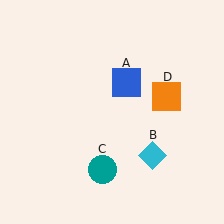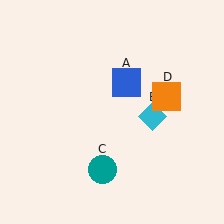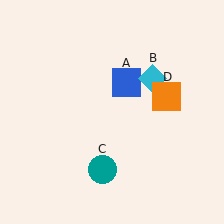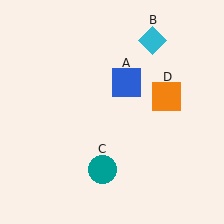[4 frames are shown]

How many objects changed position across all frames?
1 object changed position: cyan diamond (object B).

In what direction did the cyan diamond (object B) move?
The cyan diamond (object B) moved up.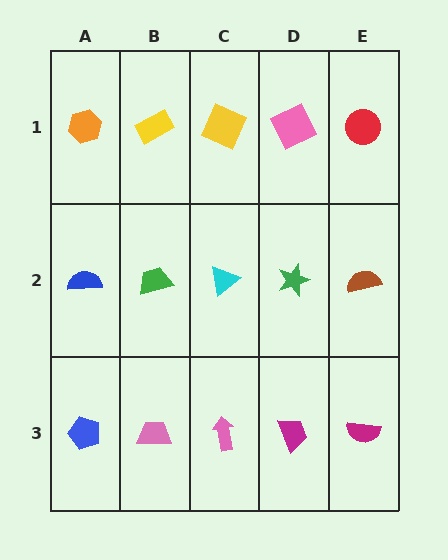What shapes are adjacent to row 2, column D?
A pink square (row 1, column D), a magenta trapezoid (row 3, column D), a cyan triangle (row 2, column C), a brown semicircle (row 2, column E).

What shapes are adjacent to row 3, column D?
A green star (row 2, column D), a pink arrow (row 3, column C), a magenta semicircle (row 3, column E).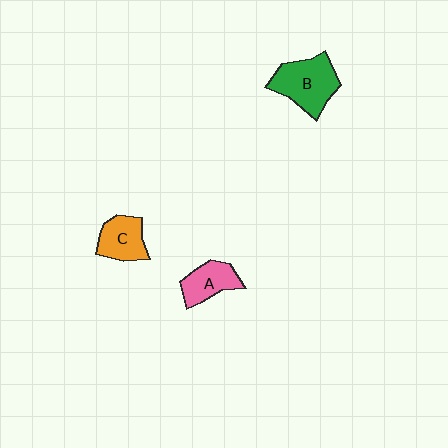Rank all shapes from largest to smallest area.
From largest to smallest: B (green), C (orange), A (pink).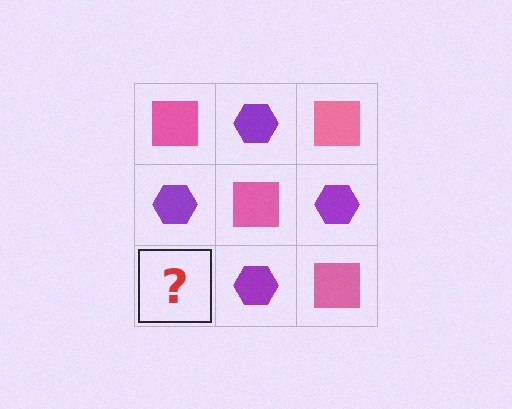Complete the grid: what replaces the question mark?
The question mark should be replaced with a pink square.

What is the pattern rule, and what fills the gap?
The rule is that it alternates pink square and purple hexagon in a checkerboard pattern. The gap should be filled with a pink square.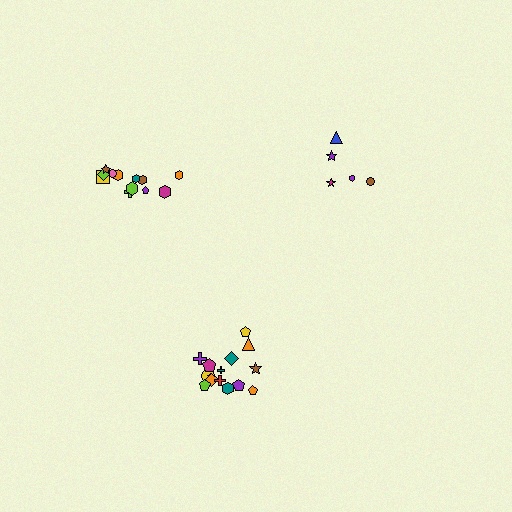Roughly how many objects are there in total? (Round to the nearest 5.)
Roughly 30 objects in total.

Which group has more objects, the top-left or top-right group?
The top-left group.